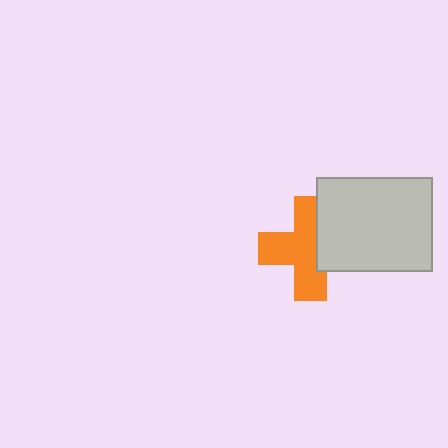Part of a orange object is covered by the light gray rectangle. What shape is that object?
It is a cross.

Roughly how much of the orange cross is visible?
About half of it is visible (roughly 65%).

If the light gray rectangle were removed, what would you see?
You would see the complete orange cross.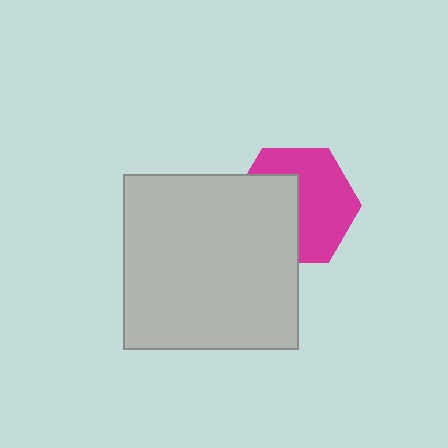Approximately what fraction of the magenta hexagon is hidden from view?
Roughly 44% of the magenta hexagon is hidden behind the light gray square.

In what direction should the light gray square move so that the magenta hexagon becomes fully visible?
The light gray square should move left. That is the shortest direction to clear the overlap and leave the magenta hexagon fully visible.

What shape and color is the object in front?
The object in front is a light gray square.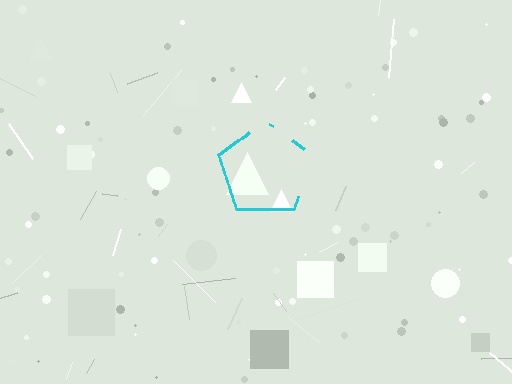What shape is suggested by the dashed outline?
The dashed outline suggests a pentagon.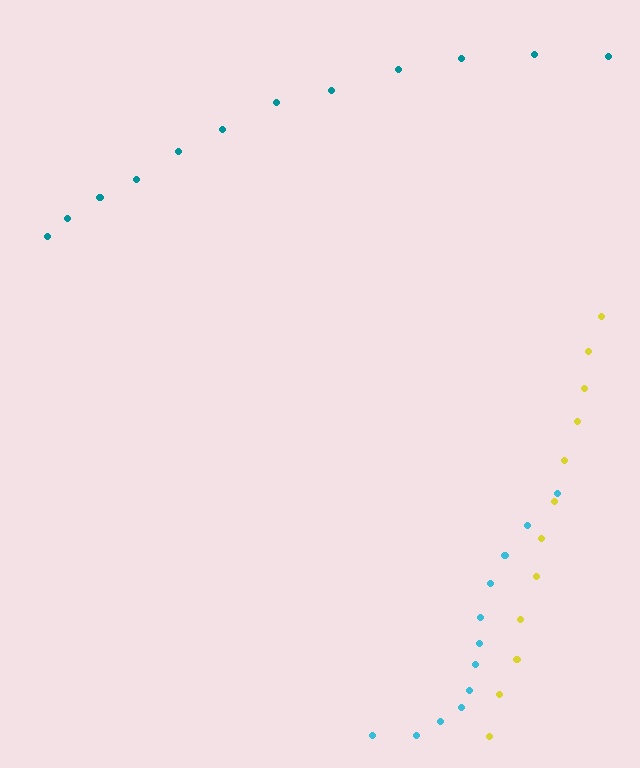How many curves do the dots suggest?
There are 3 distinct paths.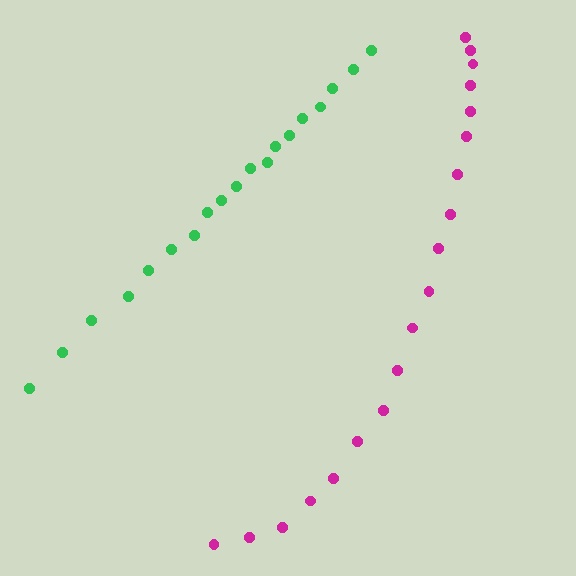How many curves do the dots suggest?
There are 2 distinct paths.